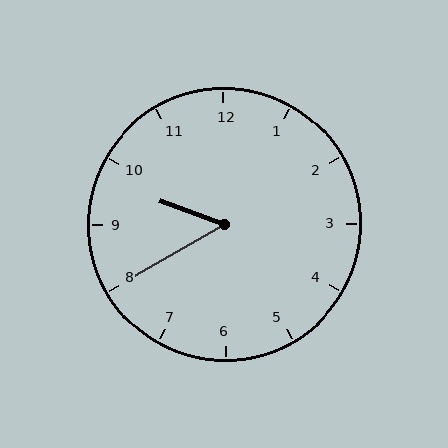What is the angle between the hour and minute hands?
Approximately 50 degrees.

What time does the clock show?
9:40.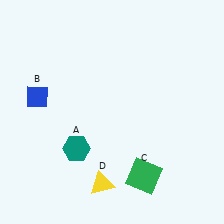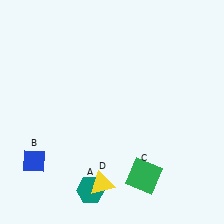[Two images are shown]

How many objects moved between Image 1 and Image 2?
2 objects moved between the two images.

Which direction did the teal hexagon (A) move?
The teal hexagon (A) moved down.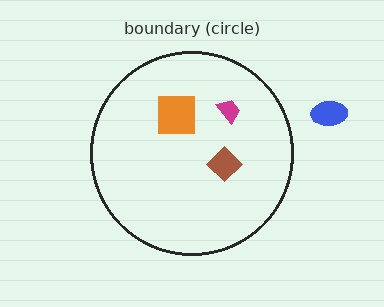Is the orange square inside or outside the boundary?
Inside.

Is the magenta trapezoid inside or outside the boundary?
Inside.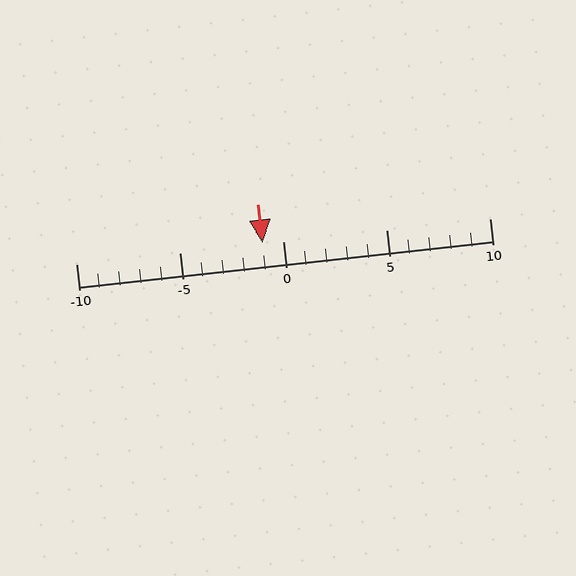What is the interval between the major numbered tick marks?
The major tick marks are spaced 5 units apart.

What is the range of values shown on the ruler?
The ruler shows values from -10 to 10.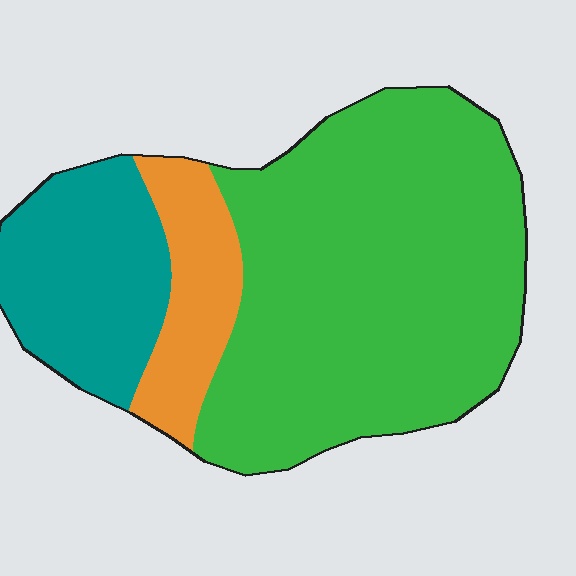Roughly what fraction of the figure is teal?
Teal takes up about one fifth (1/5) of the figure.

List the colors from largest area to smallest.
From largest to smallest: green, teal, orange.